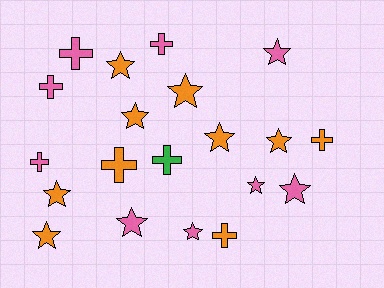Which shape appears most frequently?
Star, with 12 objects.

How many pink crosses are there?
There are 4 pink crosses.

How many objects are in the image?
There are 20 objects.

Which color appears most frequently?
Orange, with 10 objects.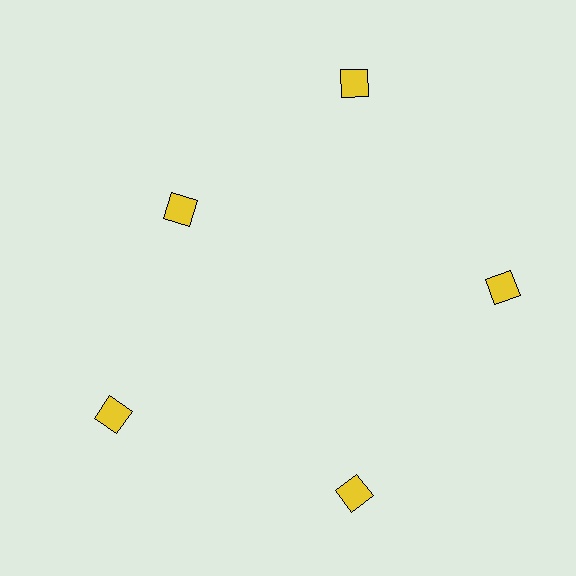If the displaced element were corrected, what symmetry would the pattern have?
It would have 5-fold rotational symmetry — the pattern would map onto itself every 72 degrees.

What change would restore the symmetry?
The symmetry would be restored by moving it outward, back onto the ring so that all 5 squares sit at equal angles and equal distance from the center.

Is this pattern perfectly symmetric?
No. The 5 yellow squares are arranged in a ring, but one element near the 10 o'clock position is pulled inward toward the center, breaking the 5-fold rotational symmetry.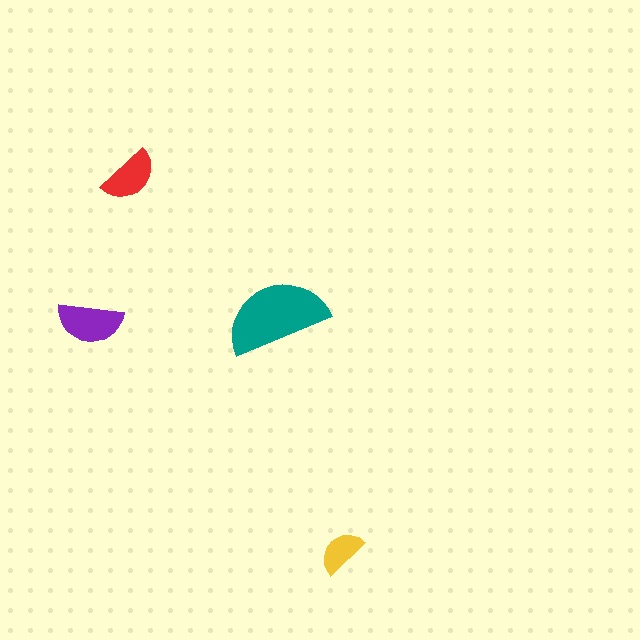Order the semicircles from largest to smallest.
the teal one, the purple one, the red one, the yellow one.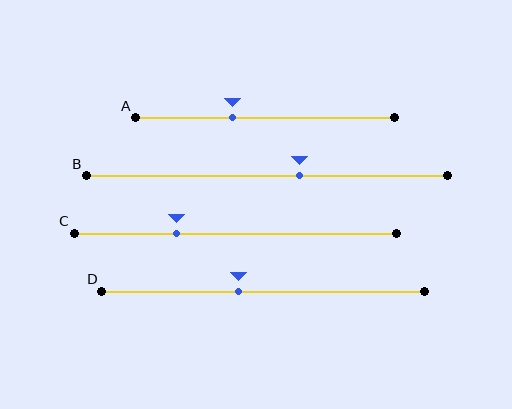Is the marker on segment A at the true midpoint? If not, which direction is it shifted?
No, the marker on segment A is shifted to the left by about 13% of the segment length.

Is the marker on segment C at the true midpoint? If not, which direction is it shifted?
No, the marker on segment C is shifted to the left by about 18% of the segment length.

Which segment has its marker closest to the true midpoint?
Segment D has its marker closest to the true midpoint.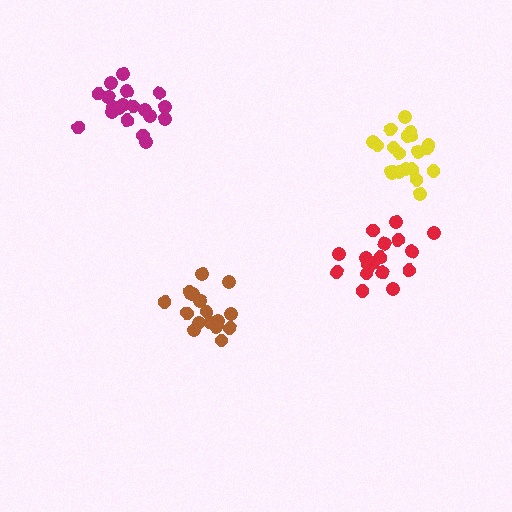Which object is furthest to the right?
The yellow cluster is rightmost.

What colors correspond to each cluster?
The clusters are colored: yellow, brown, red, magenta.